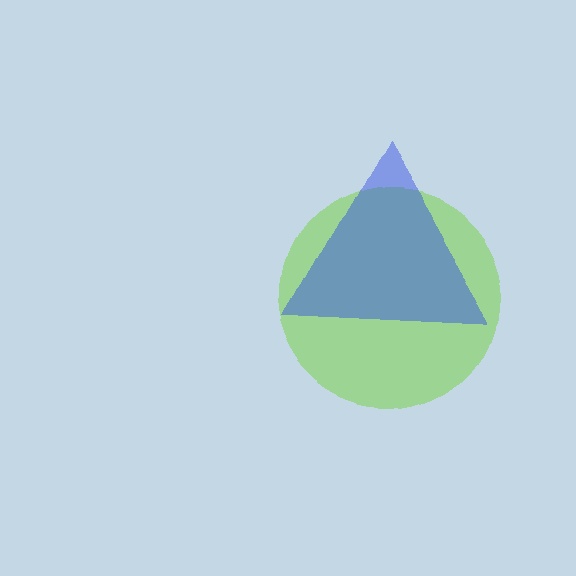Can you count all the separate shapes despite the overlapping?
Yes, there are 2 separate shapes.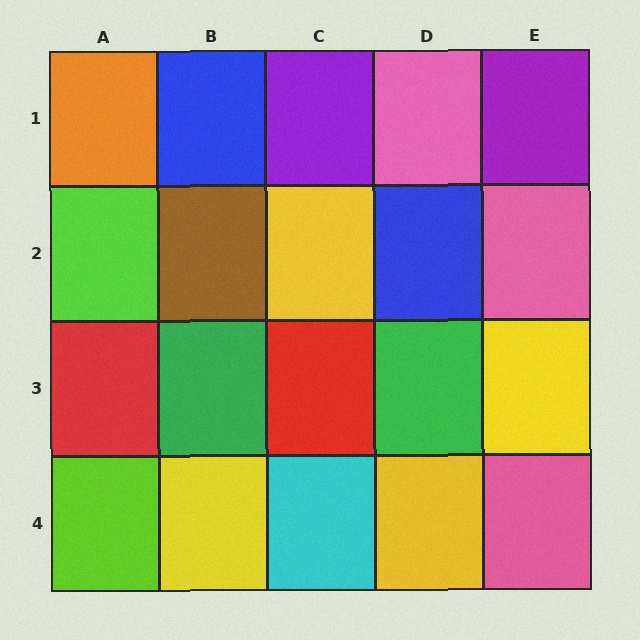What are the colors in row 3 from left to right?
Red, green, red, green, yellow.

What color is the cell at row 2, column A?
Lime.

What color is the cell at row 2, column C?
Yellow.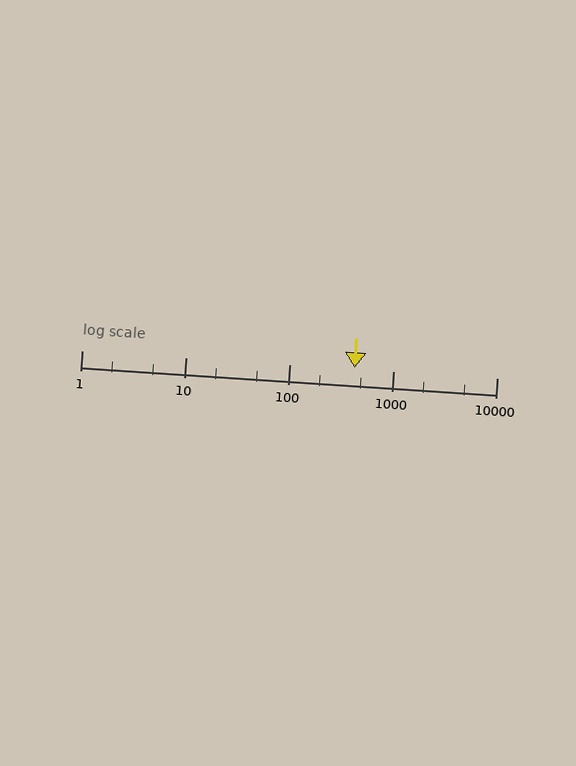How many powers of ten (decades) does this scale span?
The scale spans 4 decades, from 1 to 10000.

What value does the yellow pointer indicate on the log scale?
The pointer indicates approximately 430.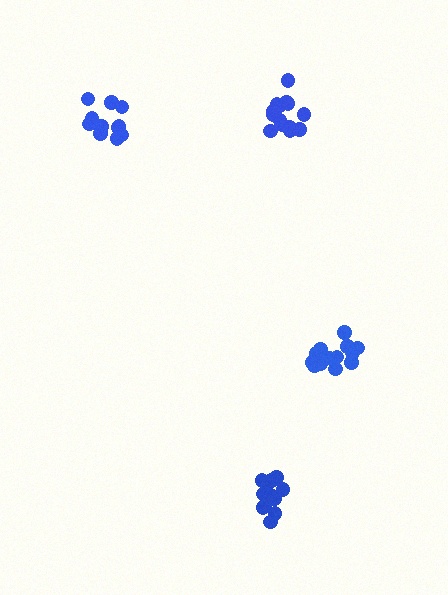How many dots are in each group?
Group 1: 13 dots, Group 2: 11 dots, Group 3: 13 dots, Group 4: 14 dots (51 total).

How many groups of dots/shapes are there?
There are 4 groups.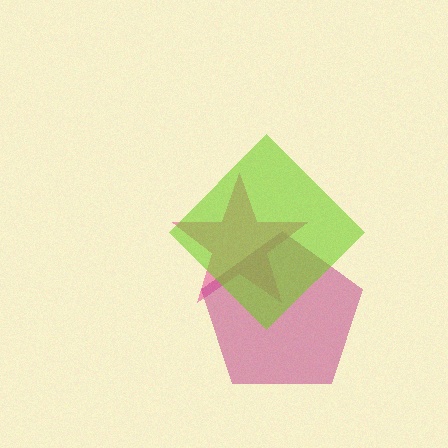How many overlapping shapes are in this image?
There are 3 overlapping shapes in the image.